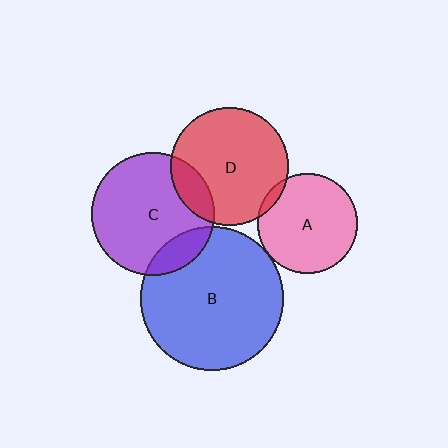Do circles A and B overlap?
Yes.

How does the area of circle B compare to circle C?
Approximately 1.3 times.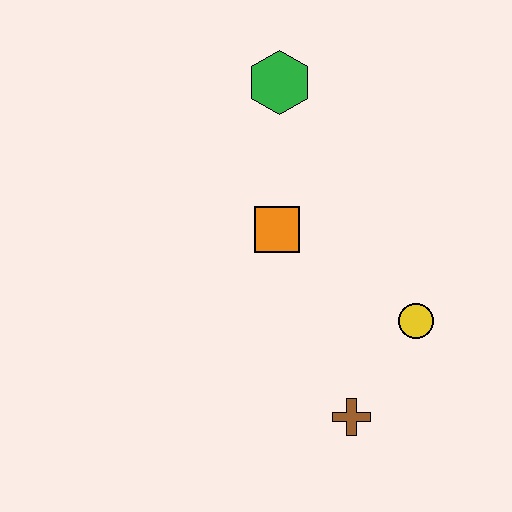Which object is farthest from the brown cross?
The green hexagon is farthest from the brown cross.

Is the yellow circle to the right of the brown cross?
Yes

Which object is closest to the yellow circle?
The brown cross is closest to the yellow circle.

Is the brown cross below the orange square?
Yes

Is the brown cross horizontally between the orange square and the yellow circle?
Yes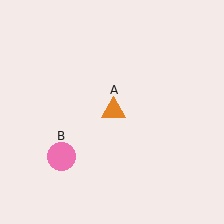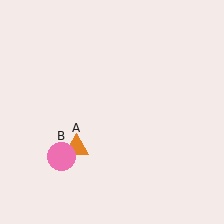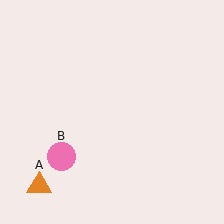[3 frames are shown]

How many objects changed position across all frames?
1 object changed position: orange triangle (object A).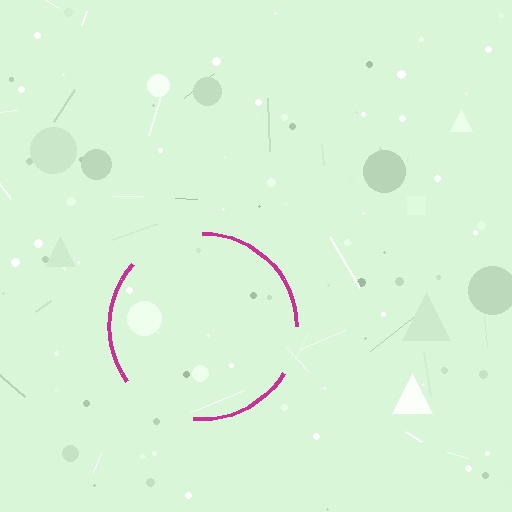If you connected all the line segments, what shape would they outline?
They would outline a circle.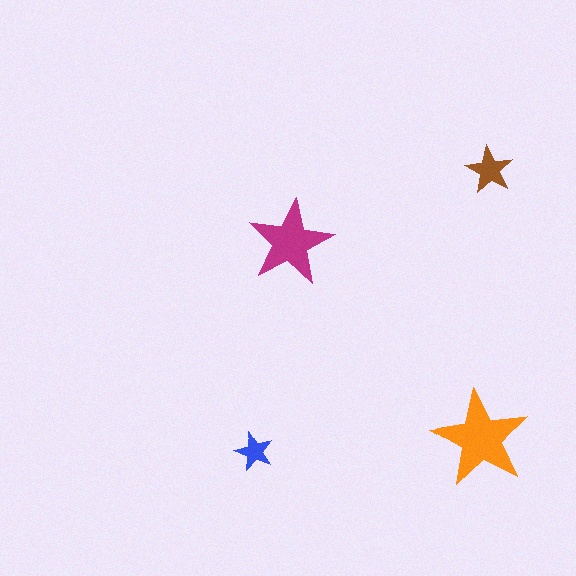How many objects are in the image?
There are 4 objects in the image.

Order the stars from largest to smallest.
the orange one, the magenta one, the brown one, the blue one.